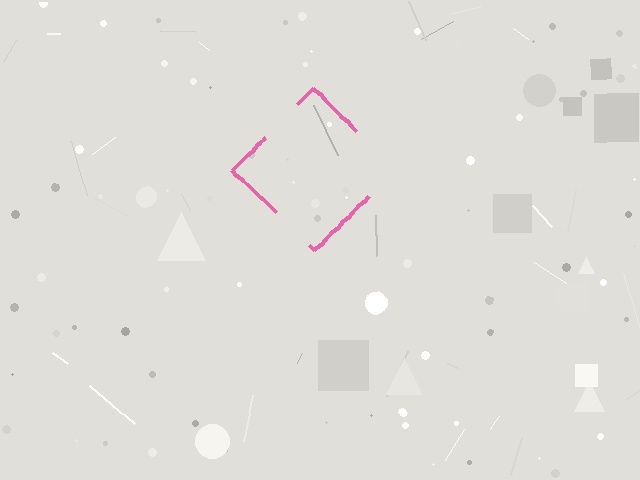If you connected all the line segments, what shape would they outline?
They would outline a diamond.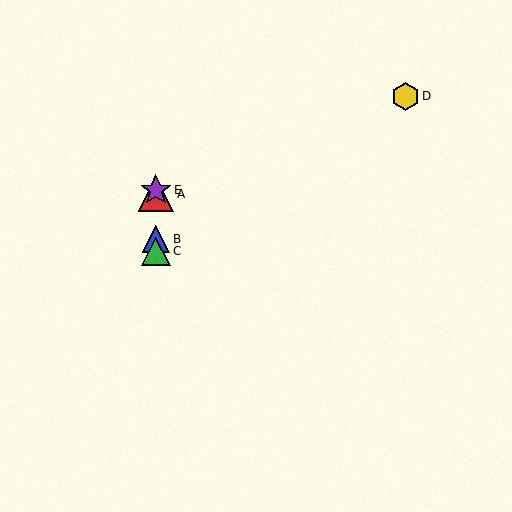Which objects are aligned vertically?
Objects A, B, C, E are aligned vertically.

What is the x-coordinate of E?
Object E is at x≈156.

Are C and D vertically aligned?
No, C is at x≈156 and D is at x≈406.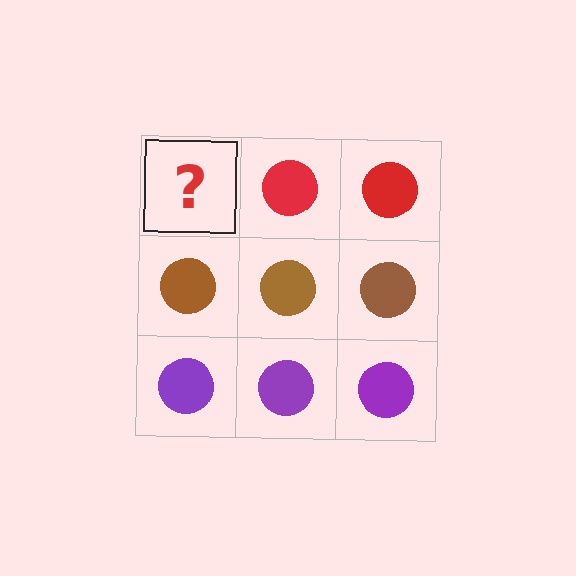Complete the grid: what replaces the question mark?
The question mark should be replaced with a red circle.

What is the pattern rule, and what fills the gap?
The rule is that each row has a consistent color. The gap should be filled with a red circle.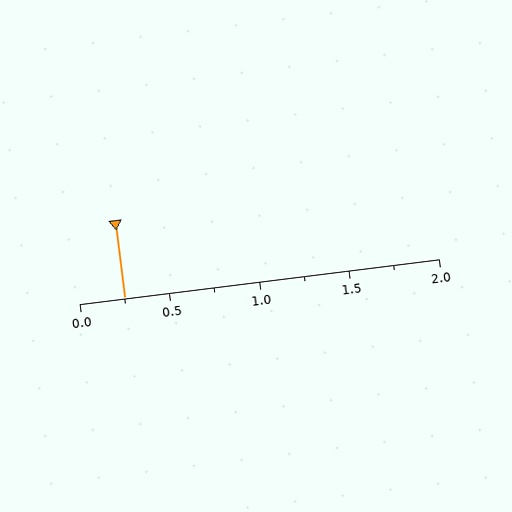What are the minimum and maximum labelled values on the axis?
The axis runs from 0.0 to 2.0.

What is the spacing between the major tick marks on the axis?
The major ticks are spaced 0.5 apart.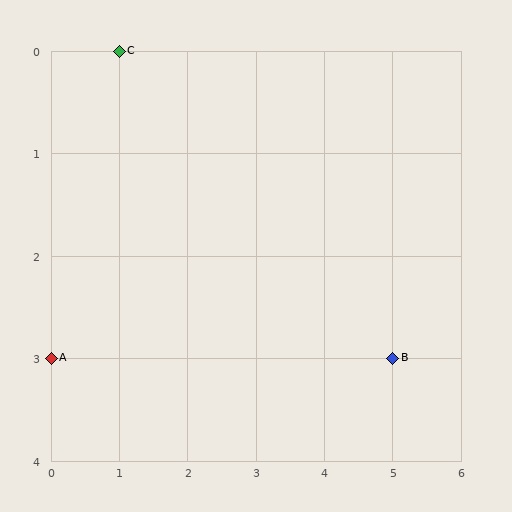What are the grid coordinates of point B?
Point B is at grid coordinates (5, 3).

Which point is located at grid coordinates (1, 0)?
Point C is at (1, 0).